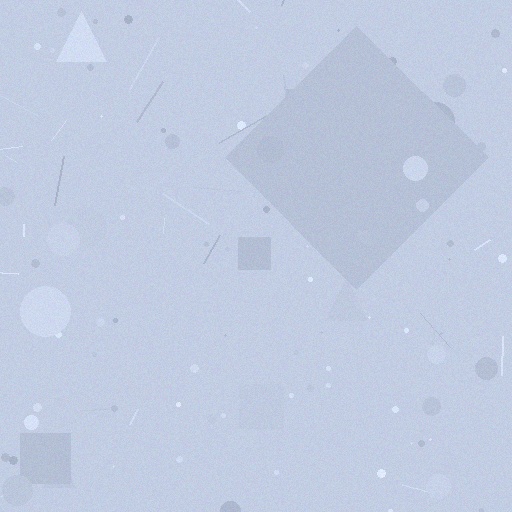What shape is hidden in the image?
A diamond is hidden in the image.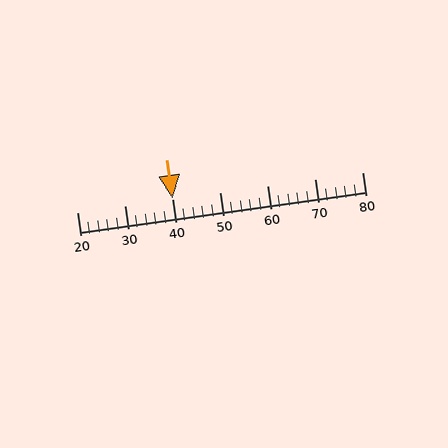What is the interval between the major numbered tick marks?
The major tick marks are spaced 10 units apart.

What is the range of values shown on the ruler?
The ruler shows values from 20 to 80.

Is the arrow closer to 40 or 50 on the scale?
The arrow is closer to 40.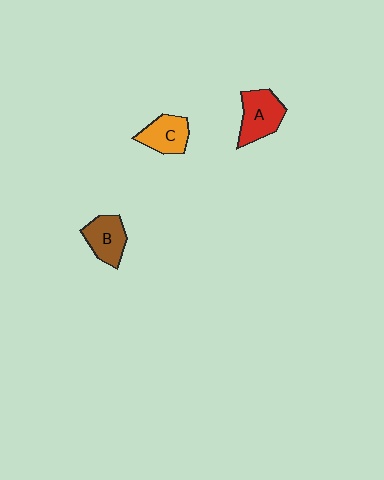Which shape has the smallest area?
Shape C (orange).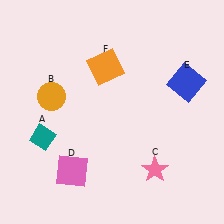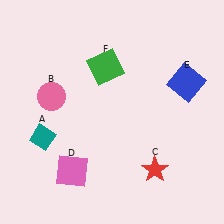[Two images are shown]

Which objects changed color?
B changed from orange to pink. C changed from pink to red. F changed from orange to green.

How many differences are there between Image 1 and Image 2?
There are 3 differences between the two images.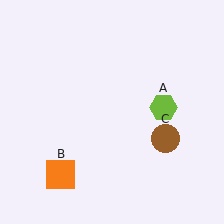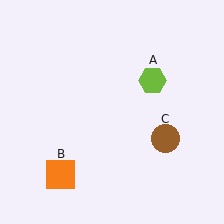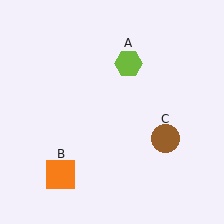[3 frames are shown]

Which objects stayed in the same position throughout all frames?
Orange square (object B) and brown circle (object C) remained stationary.